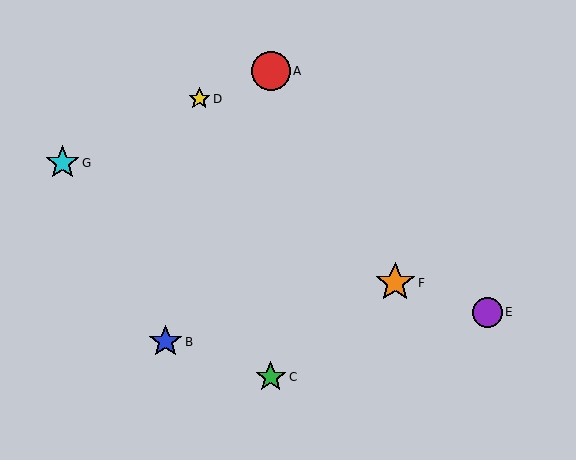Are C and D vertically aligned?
No, C is at x≈271 and D is at x≈199.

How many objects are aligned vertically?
2 objects (A, C) are aligned vertically.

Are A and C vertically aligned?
Yes, both are at x≈271.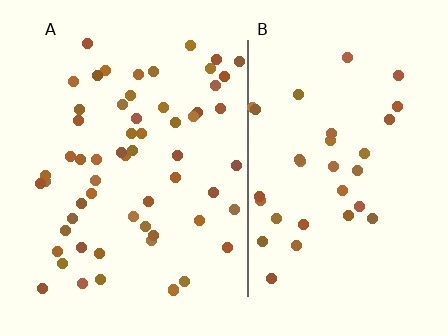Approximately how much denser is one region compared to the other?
Approximately 1.9× — region A over region B.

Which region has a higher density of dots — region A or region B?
A (the left).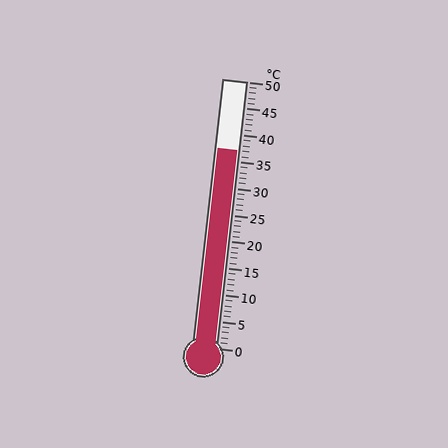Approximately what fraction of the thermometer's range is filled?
The thermometer is filled to approximately 75% of its range.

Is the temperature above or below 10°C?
The temperature is above 10°C.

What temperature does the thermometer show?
The thermometer shows approximately 37°C.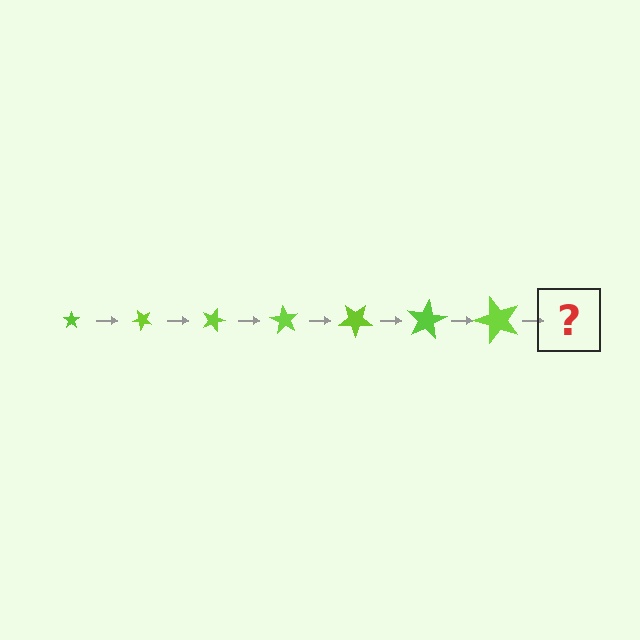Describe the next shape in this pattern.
It should be a star, larger than the previous one and rotated 315 degrees from the start.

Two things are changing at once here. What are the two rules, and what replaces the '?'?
The two rules are that the star grows larger each step and it rotates 45 degrees each step. The '?' should be a star, larger than the previous one and rotated 315 degrees from the start.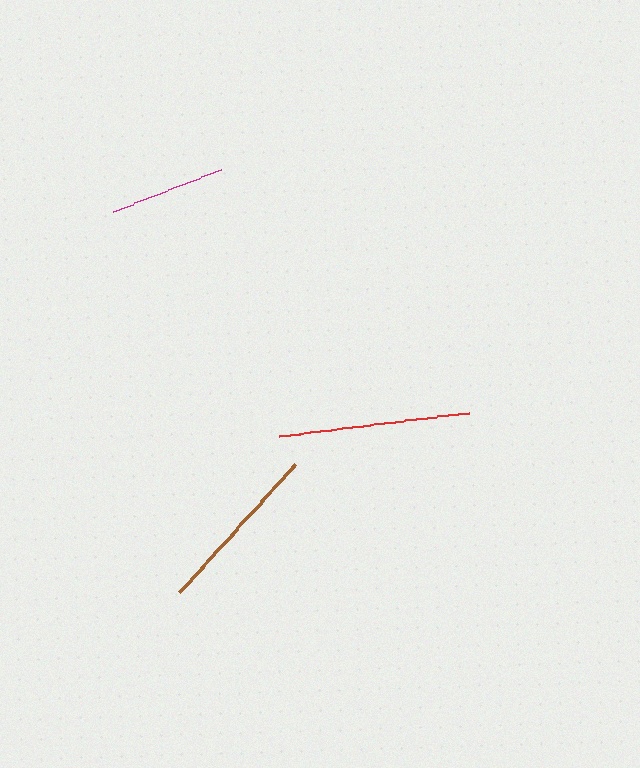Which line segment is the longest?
The red line is the longest at approximately 191 pixels.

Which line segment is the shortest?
The magenta line is the shortest at approximately 115 pixels.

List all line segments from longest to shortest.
From longest to shortest: red, brown, magenta.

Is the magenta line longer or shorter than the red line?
The red line is longer than the magenta line.